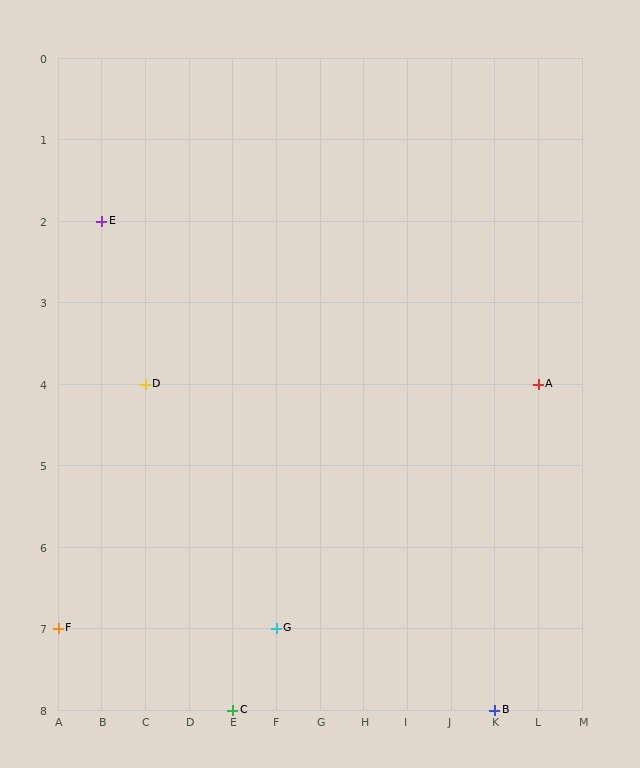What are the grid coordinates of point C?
Point C is at grid coordinates (E, 8).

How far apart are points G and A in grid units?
Points G and A are 6 columns and 3 rows apart (about 6.7 grid units diagonally).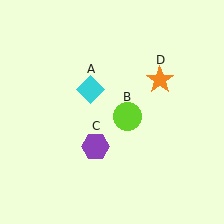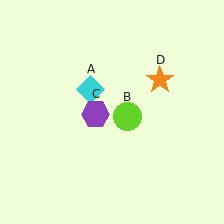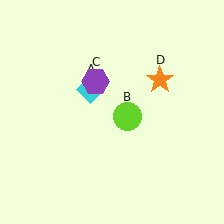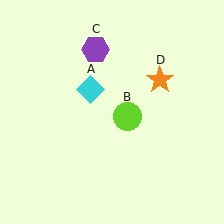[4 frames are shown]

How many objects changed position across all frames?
1 object changed position: purple hexagon (object C).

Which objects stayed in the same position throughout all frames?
Cyan diamond (object A) and lime circle (object B) and orange star (object D) remained stationary.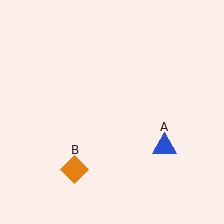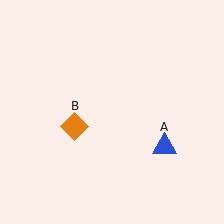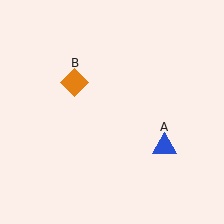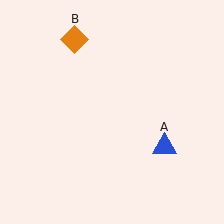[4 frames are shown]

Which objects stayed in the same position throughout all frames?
Blue triangle (object A) remained stationary.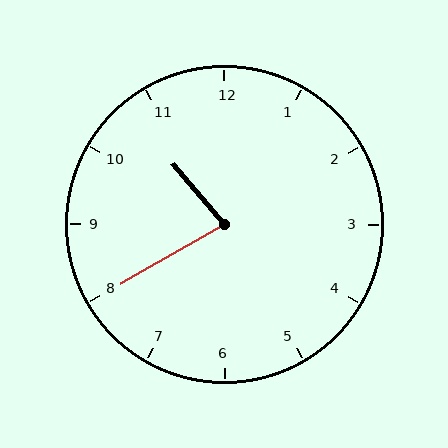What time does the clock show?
10:40.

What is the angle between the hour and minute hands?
Approximately 80 degrees.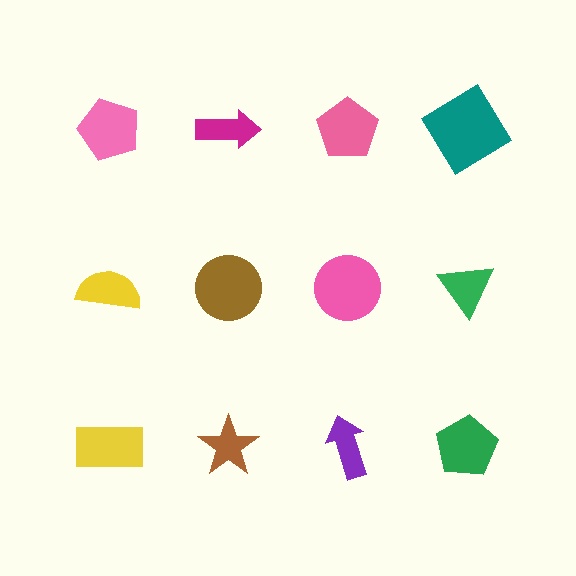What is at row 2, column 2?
A brown circle.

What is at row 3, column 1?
A yellow rectangle.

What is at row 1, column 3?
A pink pentagon.